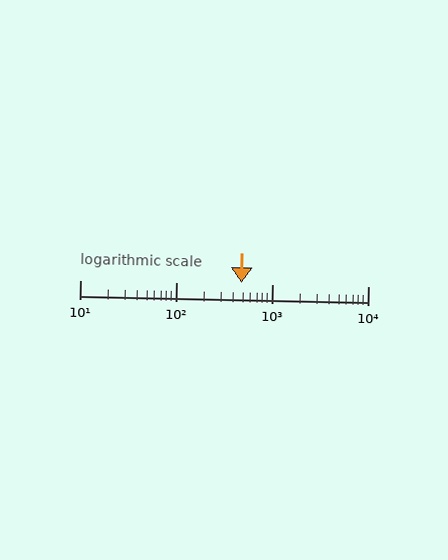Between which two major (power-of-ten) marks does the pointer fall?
The pointer is between 100 and 1000.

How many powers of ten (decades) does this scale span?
The scale spans 3 decades, from 10 to 10000.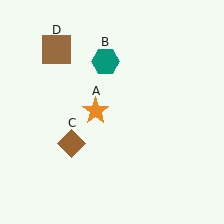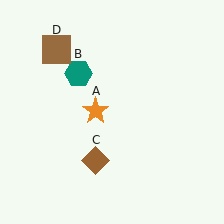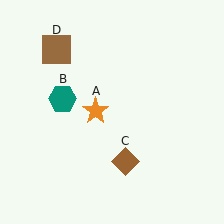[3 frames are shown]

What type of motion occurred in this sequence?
The teal hexagon (object B), brown diamond (object C) rotated counterclockwise around the center of the scene.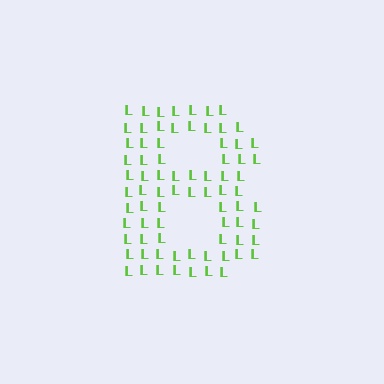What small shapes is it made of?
It is made of small letter L's.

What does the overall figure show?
The overall figure shows the letter B.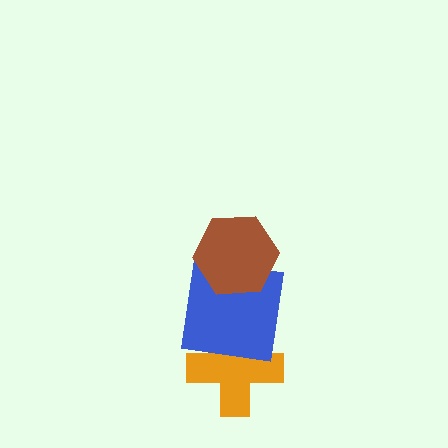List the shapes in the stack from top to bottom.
From top to bottom: the brown hexagon, the blue square, the orange cross.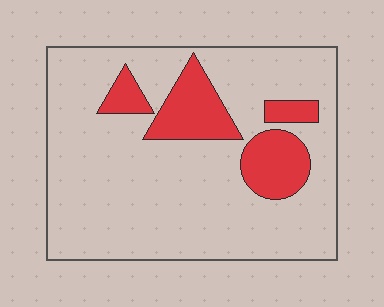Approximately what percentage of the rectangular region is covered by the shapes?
Approximately 20%.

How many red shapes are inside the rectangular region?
4.